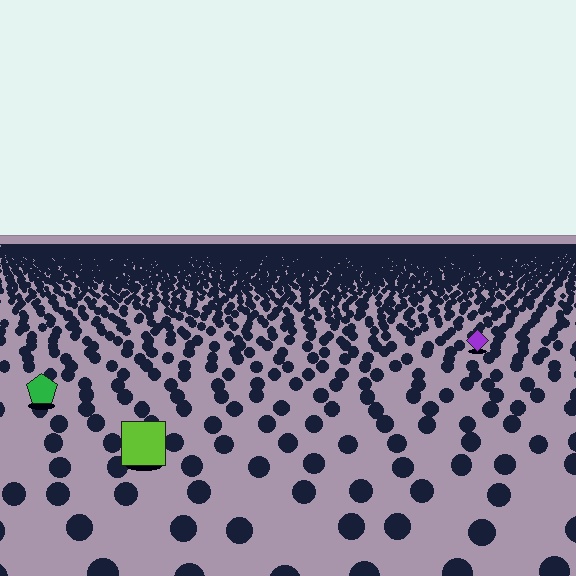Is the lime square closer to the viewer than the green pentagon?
Yes. The lime square is closer — you can tell from the texture gradient: the ground texture is coarser near it.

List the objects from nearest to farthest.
From nearest to farthest: the lime square, the green pentagon, the purple diamond.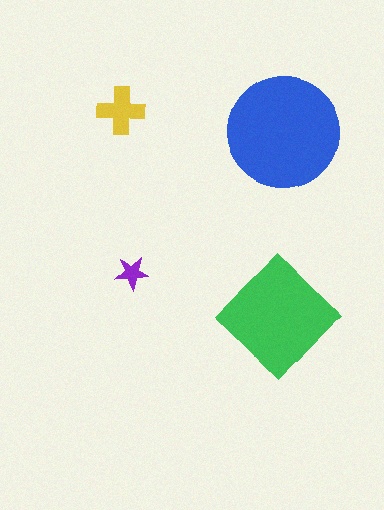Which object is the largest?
The blue circle.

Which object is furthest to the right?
The blue circle is rightmost.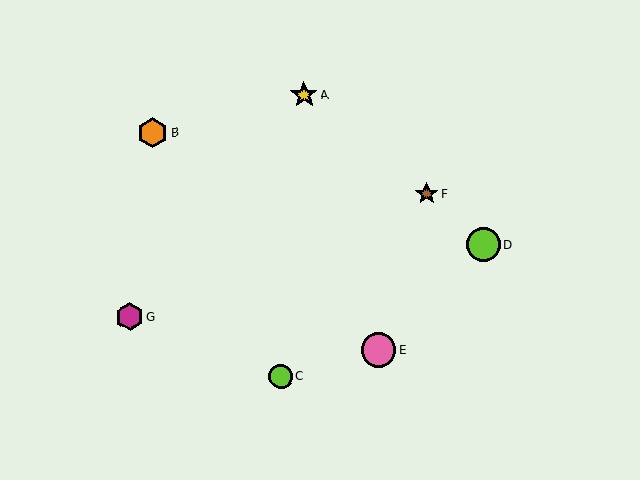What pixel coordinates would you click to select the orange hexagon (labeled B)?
Click at (153, 133) to select the orange hexagon B.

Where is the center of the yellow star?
The center of the yellow star is at (304, 95).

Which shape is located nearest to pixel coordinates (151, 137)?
The orange hexagon (labeled B) at (153, 133) is nearest to that location.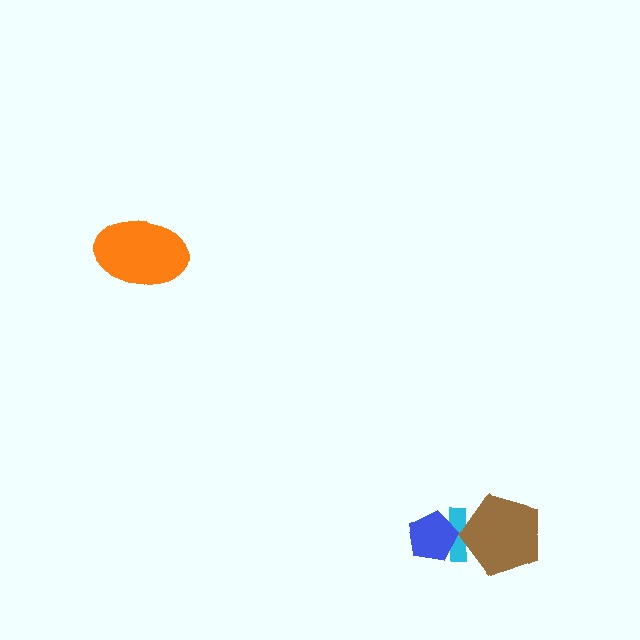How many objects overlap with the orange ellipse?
0 objects overlap with the orange ellipse.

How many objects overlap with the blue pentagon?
1 object overlaps with the blue pentagon.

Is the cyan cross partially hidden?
Yes, it is partially covered by another shape.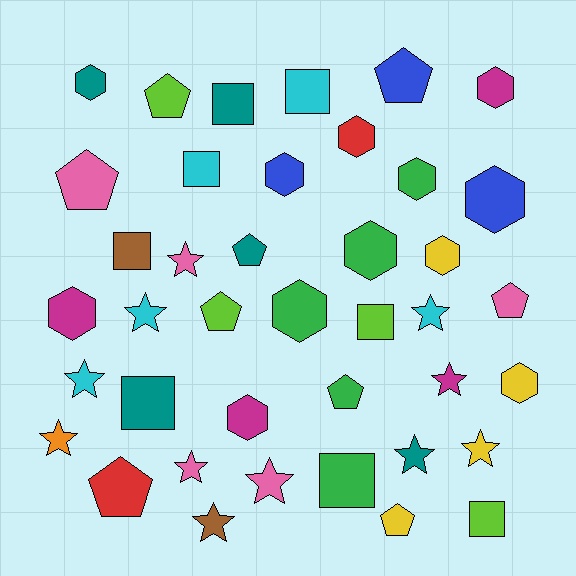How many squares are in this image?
There are 8 squares.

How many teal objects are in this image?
There are 5 teal objects.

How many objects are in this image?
There are 40 objects.